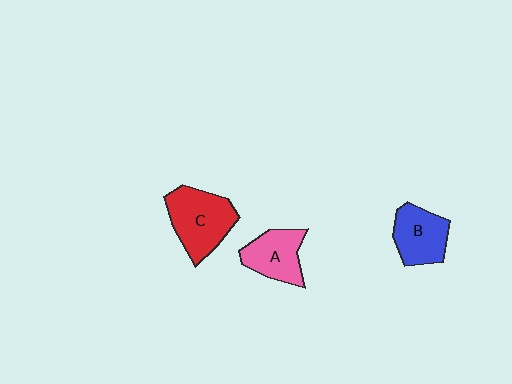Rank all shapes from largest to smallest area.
From largest to smallest: C (red), B (blue), A (pink).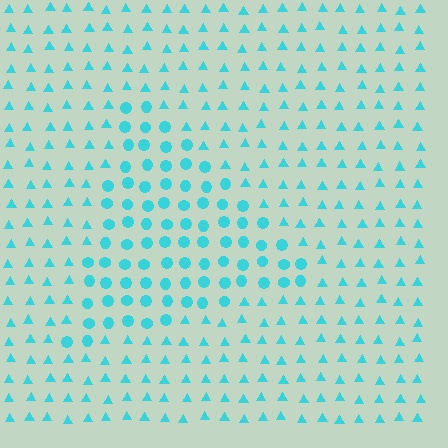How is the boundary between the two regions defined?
The boundary is defined by a change in element shape: circles inside vs. triangles outside. All elements share the same color and spacing.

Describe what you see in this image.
The image is filled with small cyan elements arranged in a uniform grid. A triangle-shaped region contains circles, while the surrounding area contains triangles. The boundary is defined purely by the change in element shape.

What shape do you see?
I see a triangle.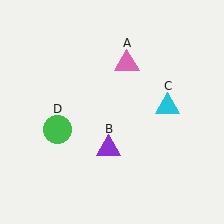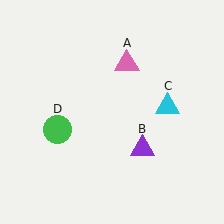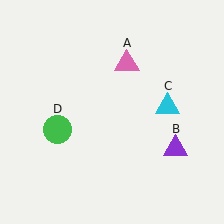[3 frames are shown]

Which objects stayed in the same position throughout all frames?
Pink triangle (object A) and cyan triangle (object C) and green circle (object D) remained stationary.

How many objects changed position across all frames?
1 object changed position: purple triangle (object B).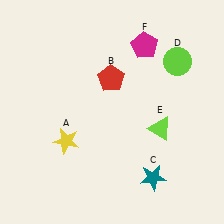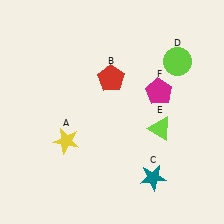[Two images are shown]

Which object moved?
The magenta pentagon (F) moved down.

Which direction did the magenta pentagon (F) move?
The magenta pentagon (F) moved down.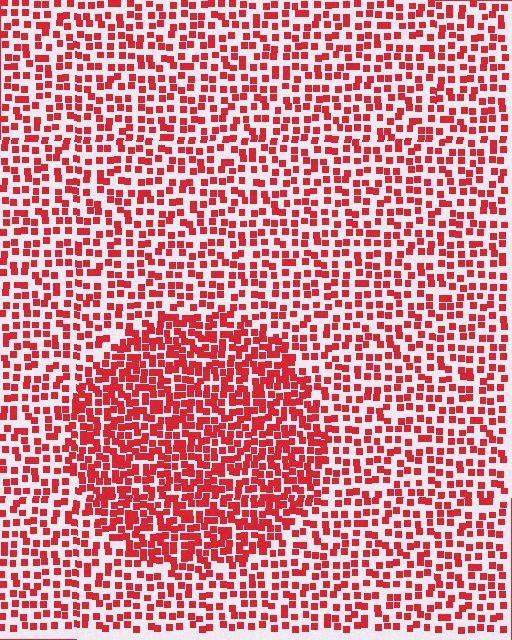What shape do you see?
I see a circle.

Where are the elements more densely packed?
The elements are more densely packed inside the circle boundary.